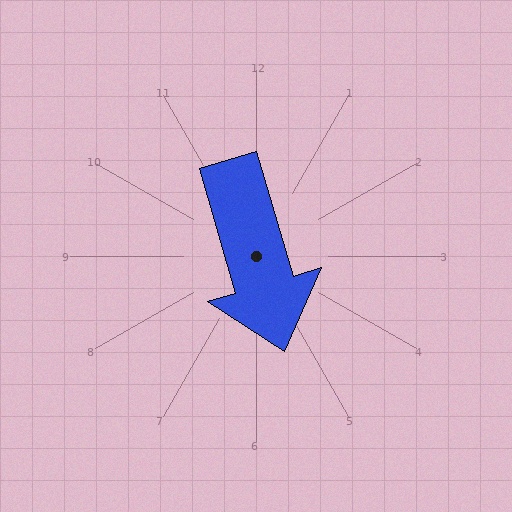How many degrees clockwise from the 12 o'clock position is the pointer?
Approximately 164 degrees.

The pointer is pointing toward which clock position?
Roughly 5 o'clock.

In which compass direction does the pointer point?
South.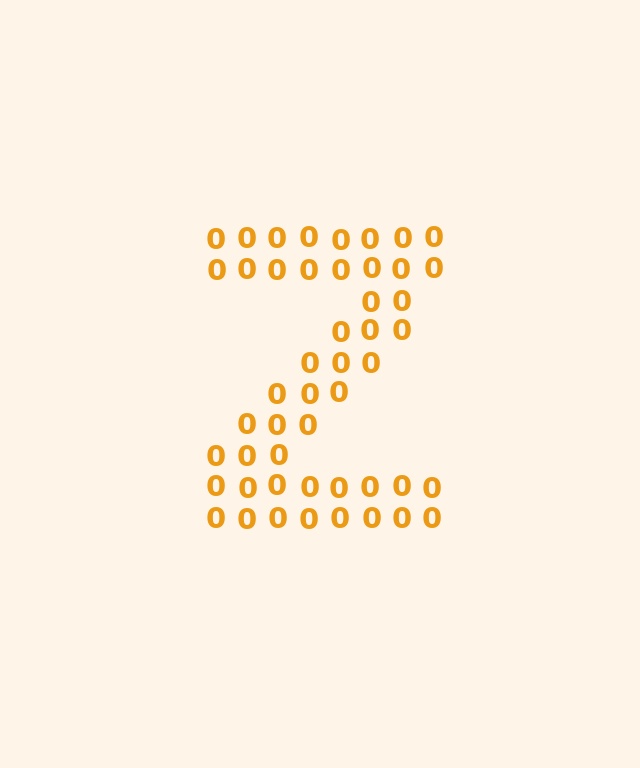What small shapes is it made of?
It is made of small digit 0's.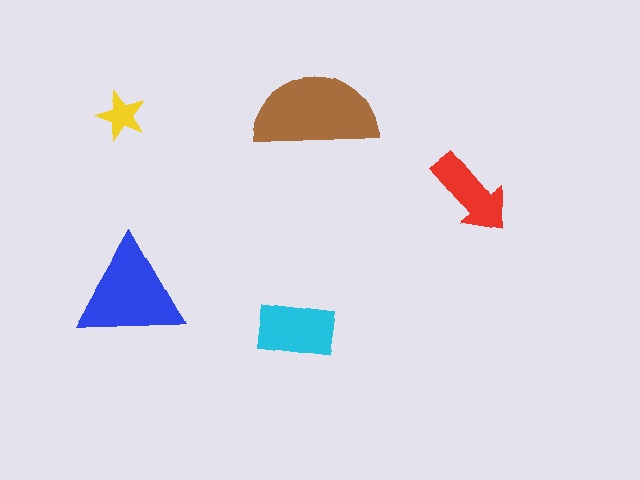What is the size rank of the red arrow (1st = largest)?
4th.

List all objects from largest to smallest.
The brown semicircle, the blue triangle, the cyan rectangle, the red arrow, the yellow star.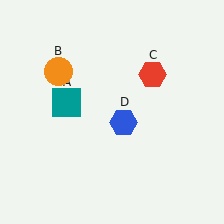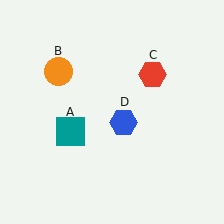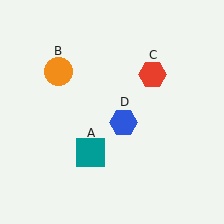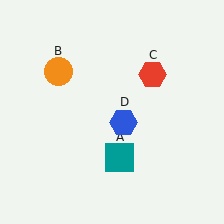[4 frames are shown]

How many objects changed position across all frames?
1 object changed position: teal square (object A).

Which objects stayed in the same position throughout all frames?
Orange circle (object B) and red hexagon (object C) and blue hexagon (object D) remained stationary.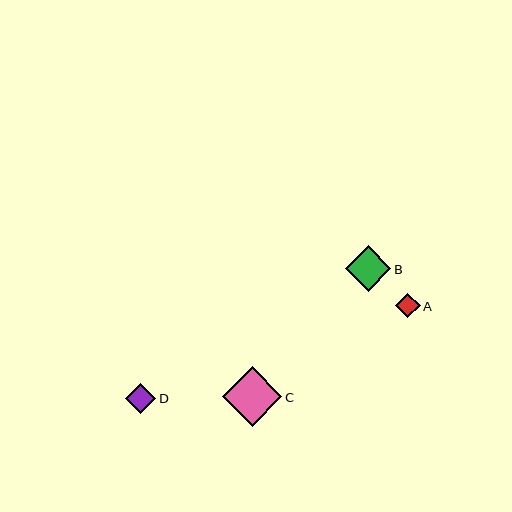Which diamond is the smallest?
Diamond A is the smallest with a size of approximately 24 pixels.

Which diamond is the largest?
Diamond C is the largest with a size of approximately 60 pixels.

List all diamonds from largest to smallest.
From largest to smallest: C, B, D, A.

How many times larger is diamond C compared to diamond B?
Diamond C is approximately 1.3 times the size of diamond B.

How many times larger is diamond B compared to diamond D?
Diamond B is approximately 1.5 times the size of diamond D.